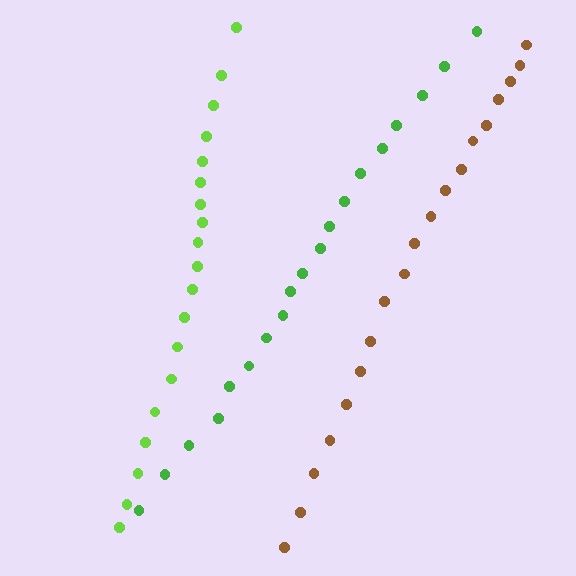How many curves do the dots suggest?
There are 3 distinct paths.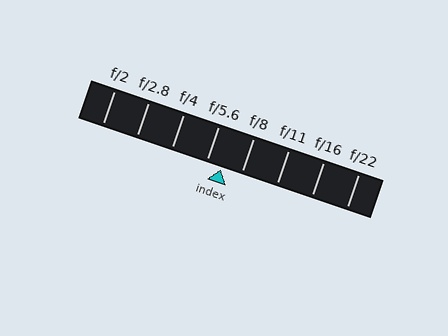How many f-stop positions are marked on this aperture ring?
There are 8 f-stop positions marked.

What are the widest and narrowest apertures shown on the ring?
The widest aperture shown is f/2 and the narrowest is f/22.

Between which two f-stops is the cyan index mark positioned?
The index mark is between f/5.6 and f/8.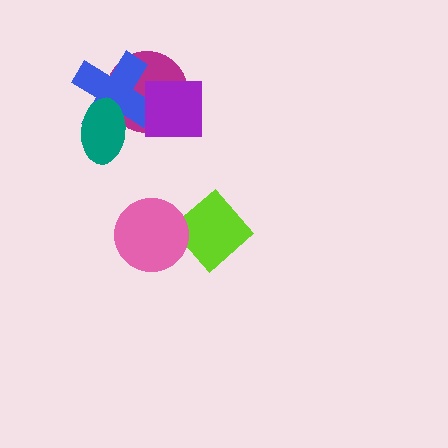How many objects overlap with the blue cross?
3 objects overlap with the blue cross.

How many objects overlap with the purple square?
2 objects overlap with the purple square.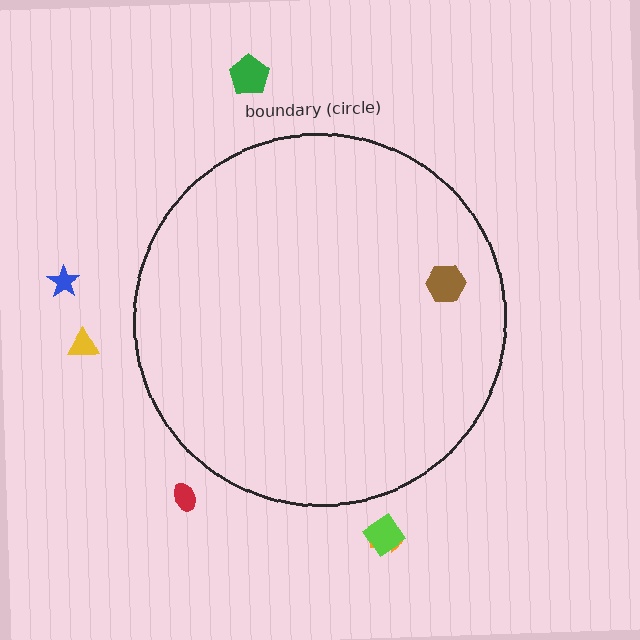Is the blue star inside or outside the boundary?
Outside.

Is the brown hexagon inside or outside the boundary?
Inside.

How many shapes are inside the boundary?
1 inside, 6 outside.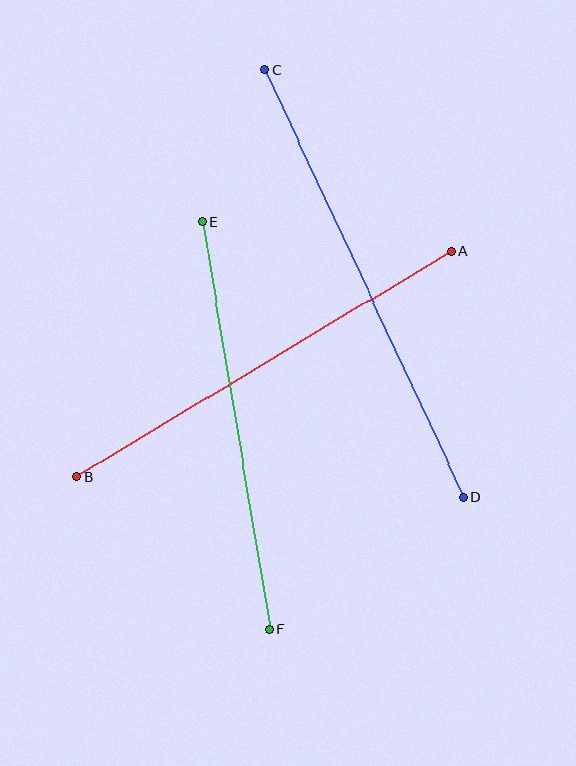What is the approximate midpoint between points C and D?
The midpoint is at approximately (364, 283) pixels.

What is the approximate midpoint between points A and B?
The midpoint is at approximately (264, 364) pixels.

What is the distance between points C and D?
The distance is approximately 472 pixels.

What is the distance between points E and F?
The distance is approximately 413 pixels.